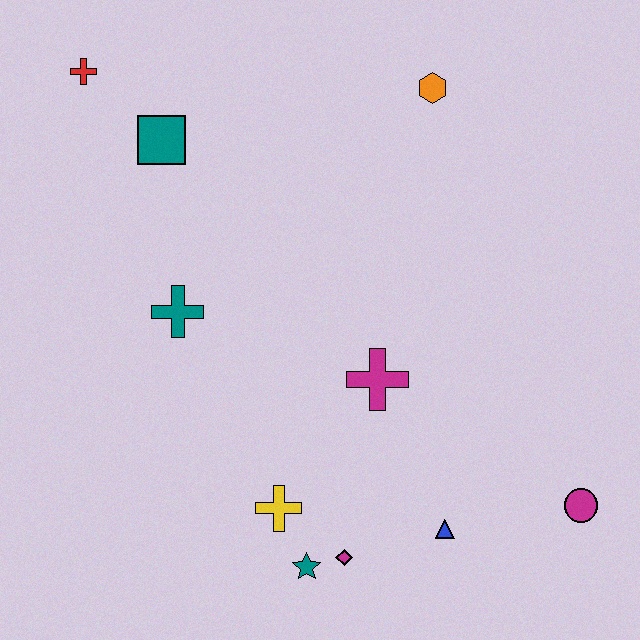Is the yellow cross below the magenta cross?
Yes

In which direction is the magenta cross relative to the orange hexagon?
The magenta cross is below the orange hexagon.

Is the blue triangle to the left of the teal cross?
No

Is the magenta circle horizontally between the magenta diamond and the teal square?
No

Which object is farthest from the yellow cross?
The red cross is farthest from the yellow cross.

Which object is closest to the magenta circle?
The blue triangle is closest to the magenta circle.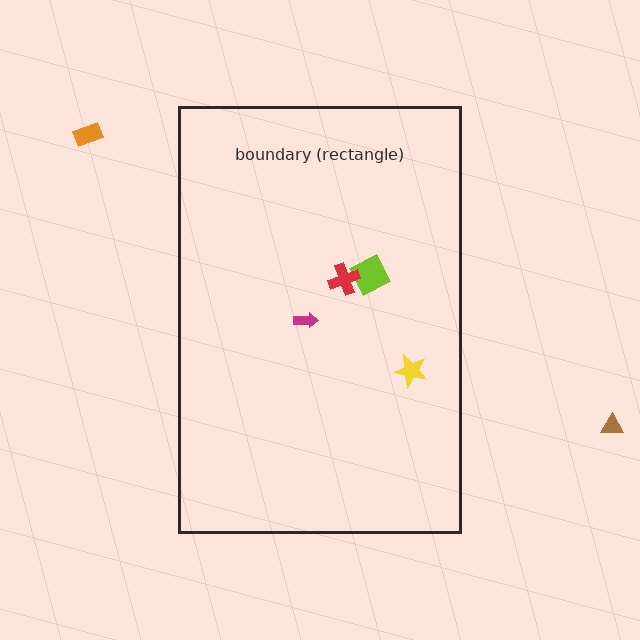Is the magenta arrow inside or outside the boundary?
Inside.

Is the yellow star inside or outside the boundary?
Inside.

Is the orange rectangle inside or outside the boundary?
Outside.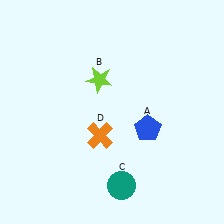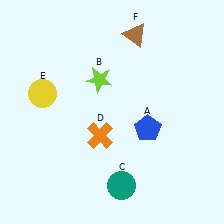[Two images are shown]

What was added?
A yellow circle (E), a brown triangle (F) were added in Image 2.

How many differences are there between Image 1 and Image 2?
There are 2 differences between the two images.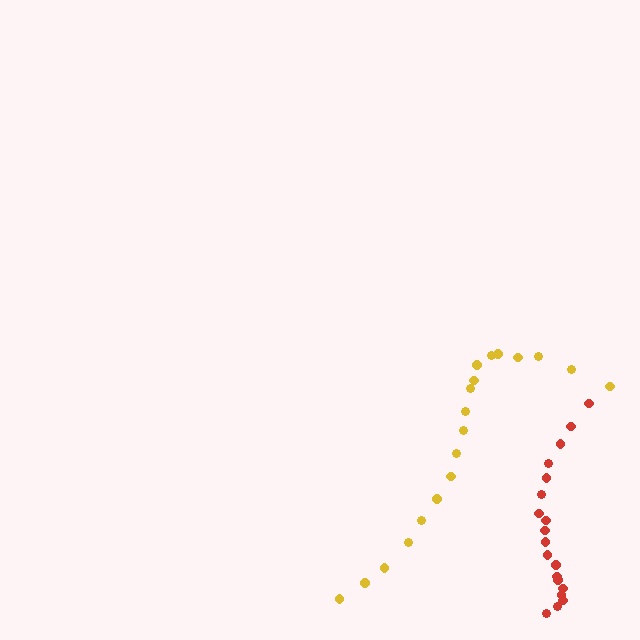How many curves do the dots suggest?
There are 2 distinct paths.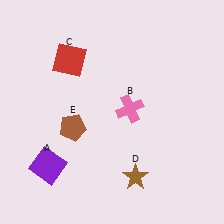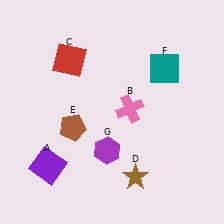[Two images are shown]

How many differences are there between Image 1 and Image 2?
There are 2 differences between the two images.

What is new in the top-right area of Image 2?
A teal square (F) was added in the top-right area of Image 2.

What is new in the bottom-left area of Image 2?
A purple hexagon (G) was added in the bottom-left area of Image 2.